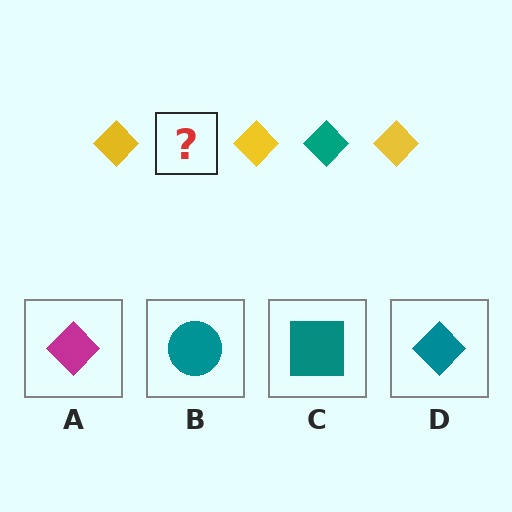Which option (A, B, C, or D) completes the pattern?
D.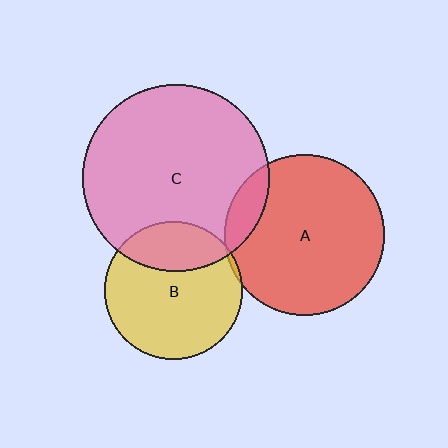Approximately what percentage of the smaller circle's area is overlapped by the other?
Approximately 10%.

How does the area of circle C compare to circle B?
Approximately 1.8 times.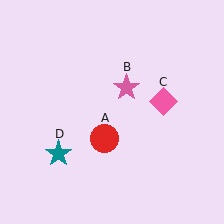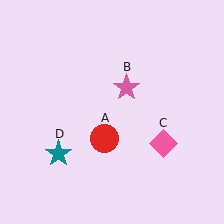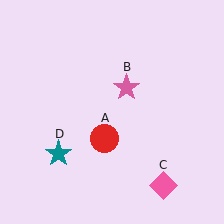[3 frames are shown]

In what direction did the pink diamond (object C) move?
The pink diamond (object C) moved down.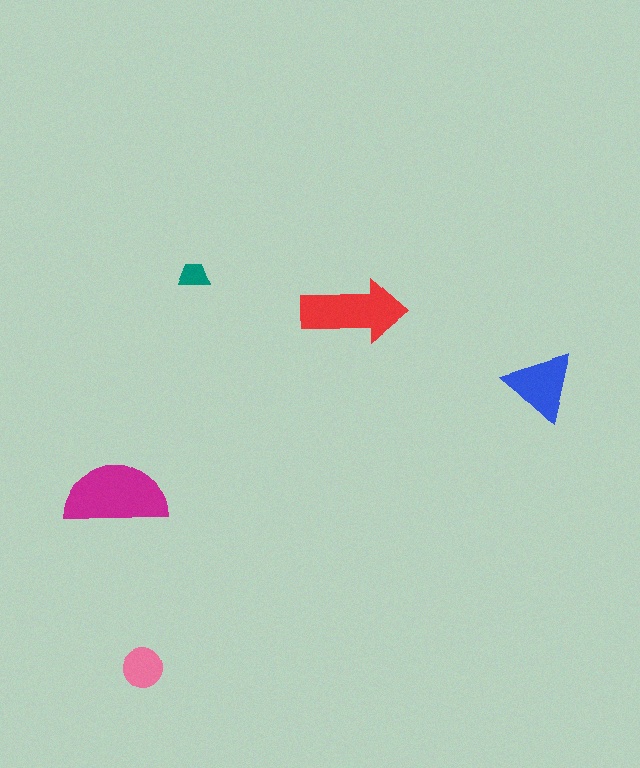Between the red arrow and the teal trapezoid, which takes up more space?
The red arrow.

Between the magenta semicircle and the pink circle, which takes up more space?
The magenta semicircle.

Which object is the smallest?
The teal trapezoid.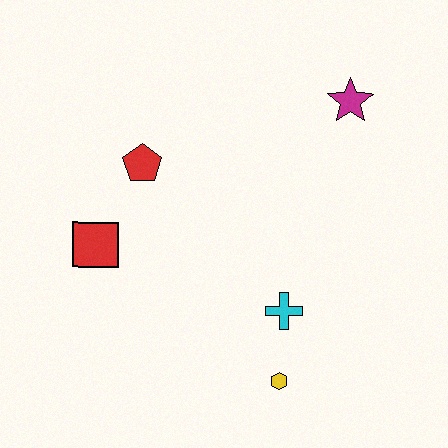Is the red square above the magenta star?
No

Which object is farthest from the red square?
The magenta star is farthest from the red square.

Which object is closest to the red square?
The red pentagon is closest to the red square.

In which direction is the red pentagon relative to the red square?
The red pentagon is above the red square.